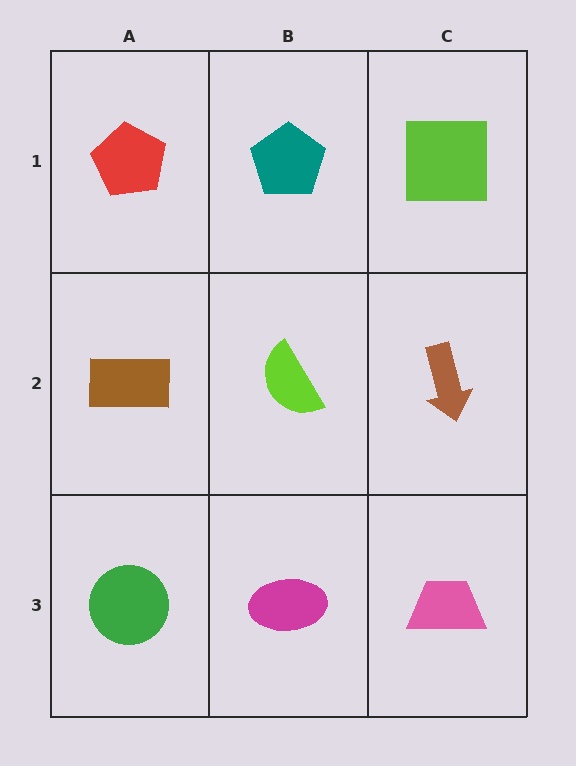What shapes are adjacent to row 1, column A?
A brown rectangle (row 2, column A), a teal pentagon (row 1, column B).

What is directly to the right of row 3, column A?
A magenta ellipse.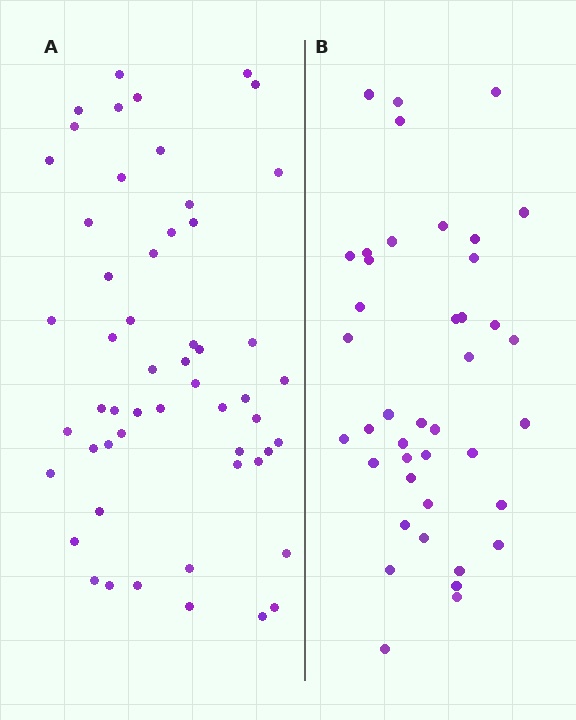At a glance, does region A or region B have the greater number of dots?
Region A (the left region) has more dots.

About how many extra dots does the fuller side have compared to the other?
Region A has approximately 15 more dots than region B.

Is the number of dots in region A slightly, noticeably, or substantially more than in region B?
Region A has noticeably more, but not dramatically so. The ratio is roughly 1.3 to 1.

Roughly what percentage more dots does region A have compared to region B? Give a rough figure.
About 30% more.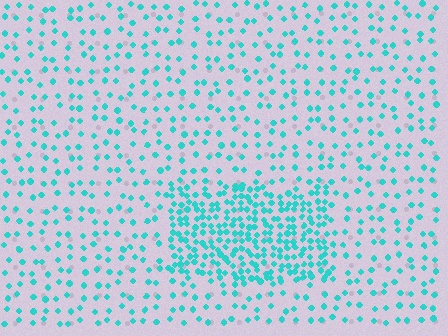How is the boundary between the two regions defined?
The boundary is defined by a change in element density (approximately 2.7x ratio). All elements are the same color, size, and shape.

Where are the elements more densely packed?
The elements are more densely packed inside the rectangle boundary.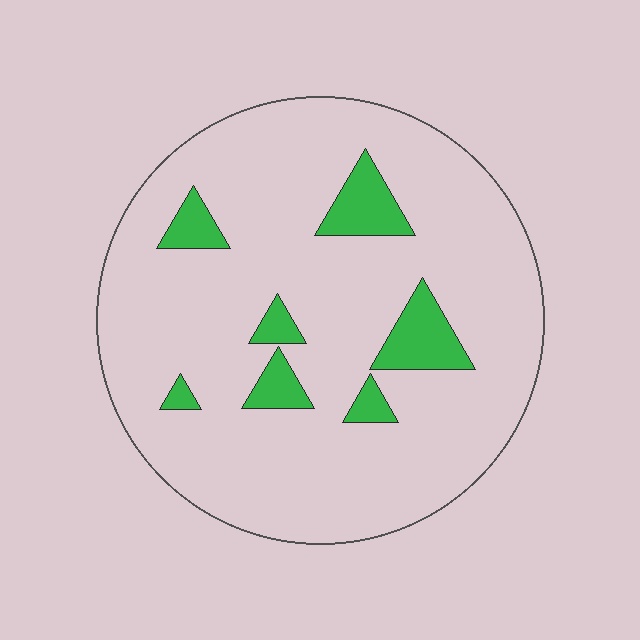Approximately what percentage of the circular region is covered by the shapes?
Approximately 10%.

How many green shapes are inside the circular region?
7.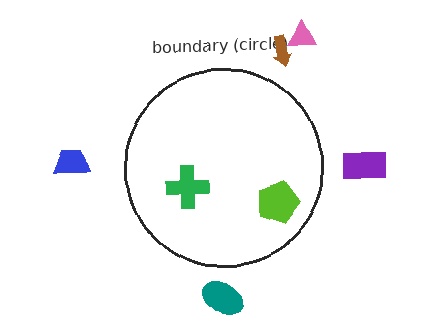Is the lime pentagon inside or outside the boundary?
Inside.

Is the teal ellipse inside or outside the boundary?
Outside.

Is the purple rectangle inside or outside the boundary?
Outside.